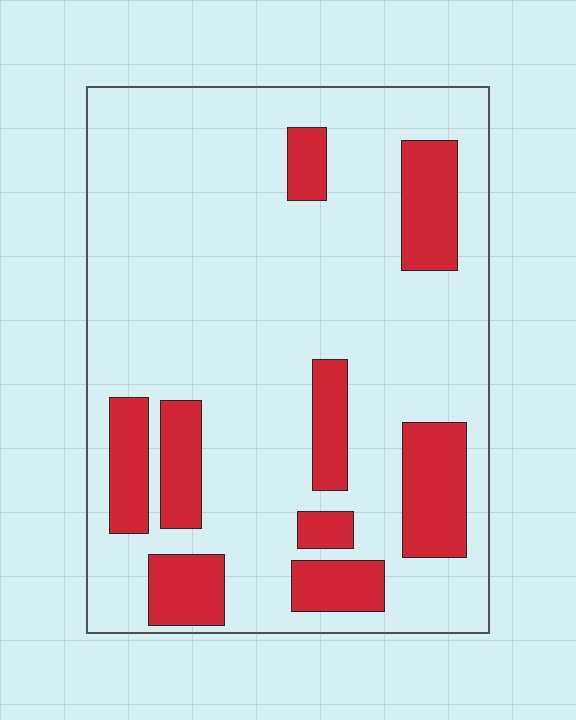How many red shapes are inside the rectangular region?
9.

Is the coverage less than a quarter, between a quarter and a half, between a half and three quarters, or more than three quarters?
Less than a quarter.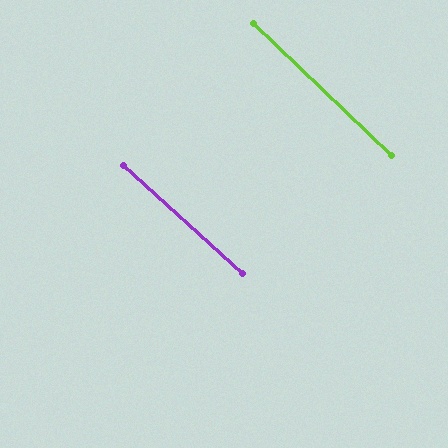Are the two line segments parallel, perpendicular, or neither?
Parallel — their directions differ by only 1.2°.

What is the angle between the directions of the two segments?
Approximately 1 degree.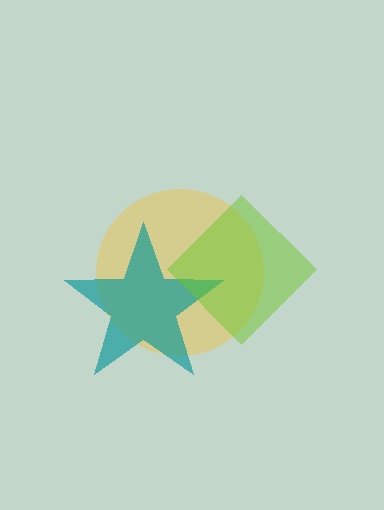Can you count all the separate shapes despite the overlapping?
Yes, there are 3 separate shapes.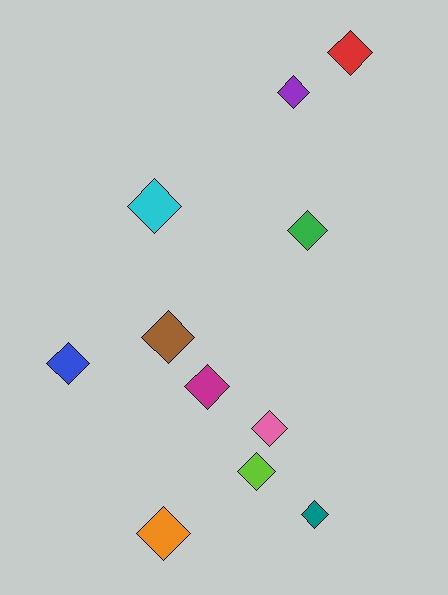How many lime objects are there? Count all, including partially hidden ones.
There is 1 lime object.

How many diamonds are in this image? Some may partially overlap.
There are 11 diamonds.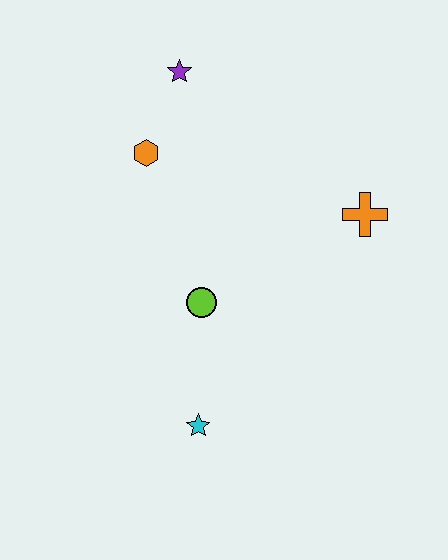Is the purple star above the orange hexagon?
Yes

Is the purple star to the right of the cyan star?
No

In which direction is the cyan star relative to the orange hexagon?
The cyan star is below the orange hexagon.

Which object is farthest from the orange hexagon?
The cyan star is farthest from the orange hexagon.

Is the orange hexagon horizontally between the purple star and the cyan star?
No